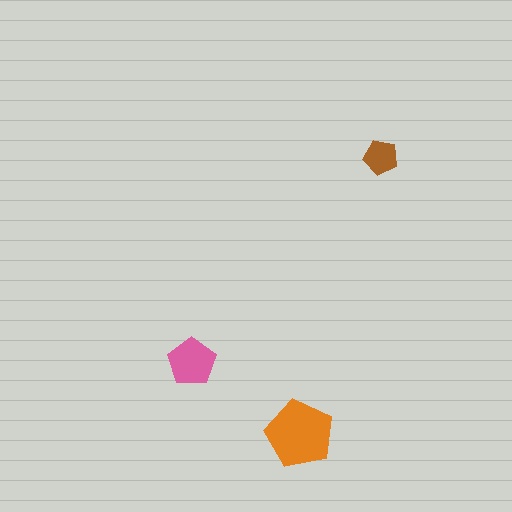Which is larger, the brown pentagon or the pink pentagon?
The pink one.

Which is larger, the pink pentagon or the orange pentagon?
The orange one.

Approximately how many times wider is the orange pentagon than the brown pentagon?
About 2 times wider.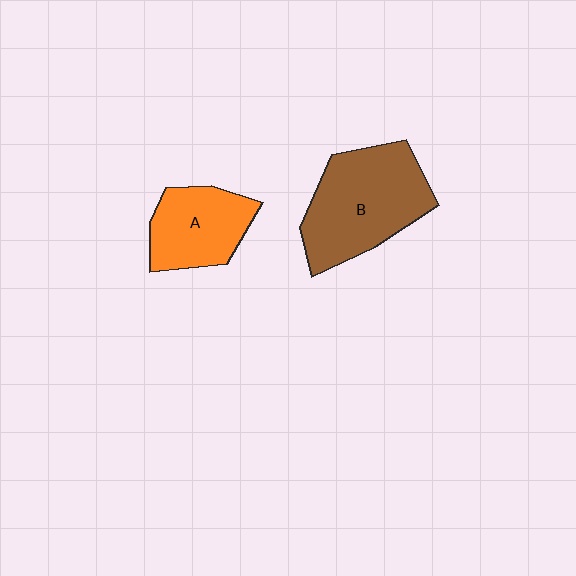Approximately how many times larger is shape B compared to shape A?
Approximately 1.6 times.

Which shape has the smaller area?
Shape A (orange).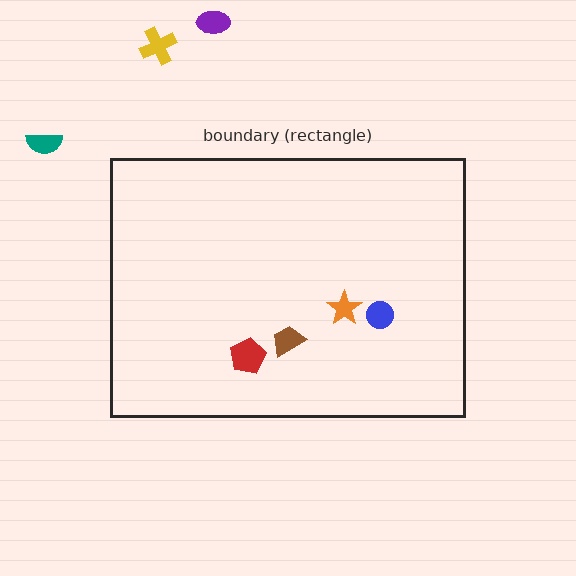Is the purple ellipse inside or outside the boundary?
Outside.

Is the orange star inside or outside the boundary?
Inside.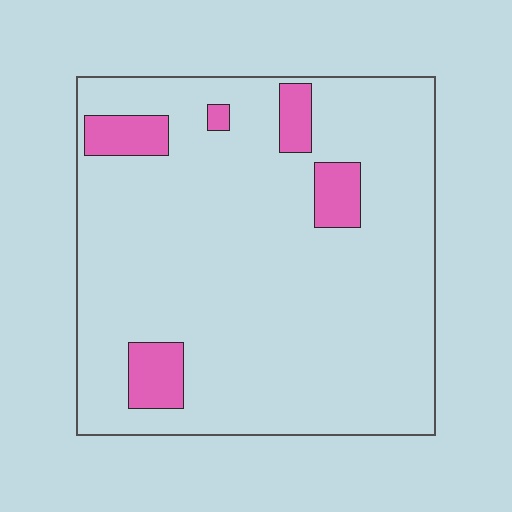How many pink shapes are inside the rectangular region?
5.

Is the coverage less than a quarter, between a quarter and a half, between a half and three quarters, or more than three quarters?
Less than a quarter.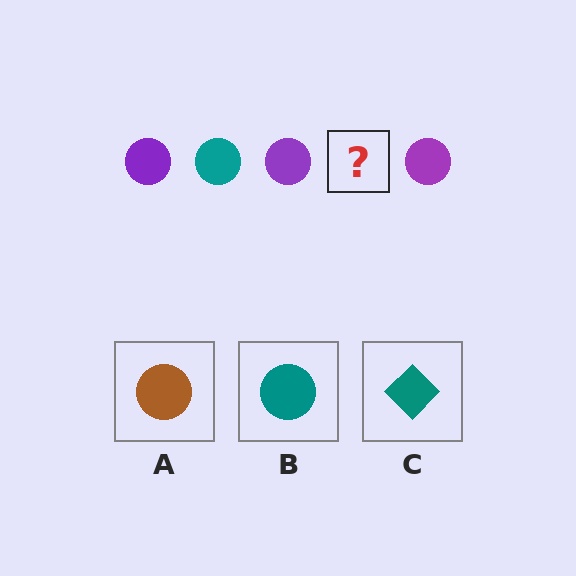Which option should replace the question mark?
Option B.